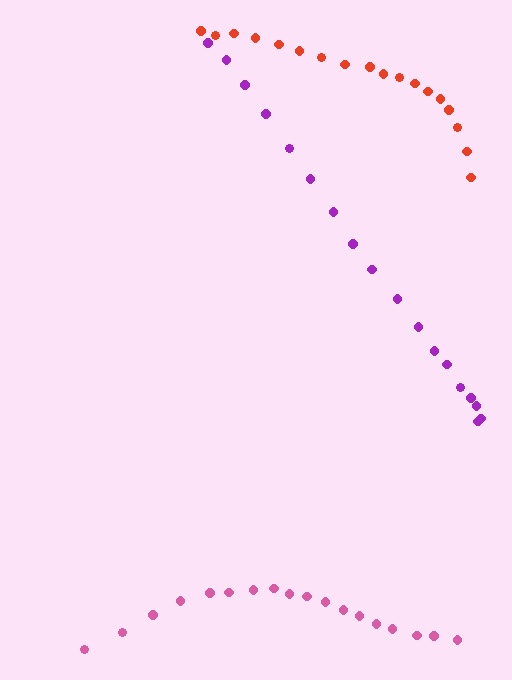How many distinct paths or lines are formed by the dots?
There are 3 distinct paths.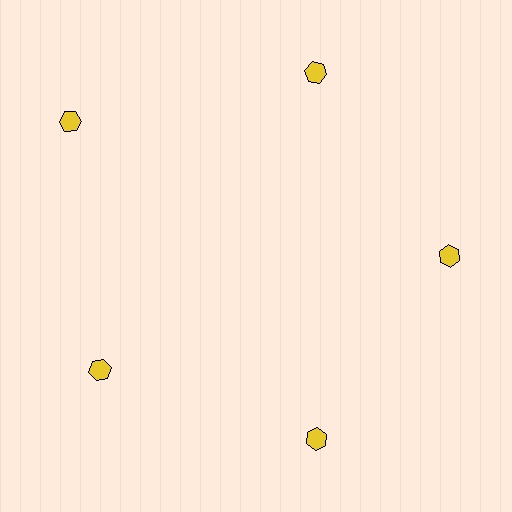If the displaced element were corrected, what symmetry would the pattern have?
It would have 5-fold rotational symmetry — the pattern would map onto itself every 72 degrees.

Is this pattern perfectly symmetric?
No. The 5 yellow hexagons are arranged in a ring, but one element near the 10 o'clock position is pushed outward from the center, breaking the 5-fold rotational symmetry.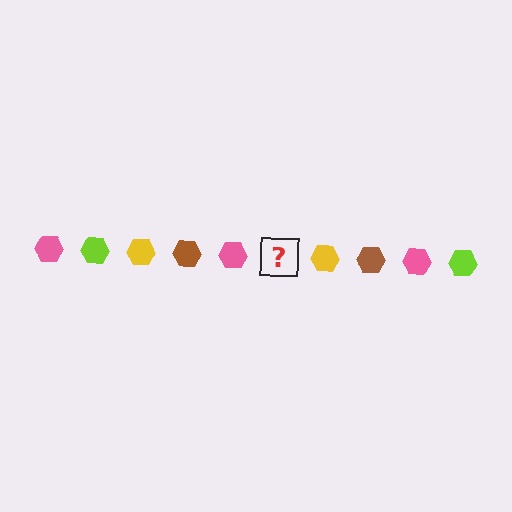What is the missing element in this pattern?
The missing element is a lime hexagon.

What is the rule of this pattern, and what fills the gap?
The rule is that the pattern cycles through pink, lime, yellow, brown hexagons. The gap should be filled with a lime hexagon.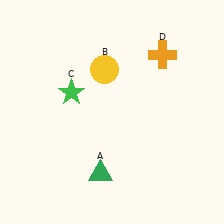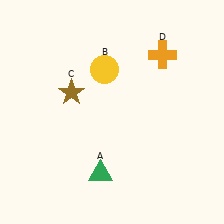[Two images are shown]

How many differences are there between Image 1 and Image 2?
There is 1 difference between the two images.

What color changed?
The star (C) changed from green in Image 1 to brown in Image 2.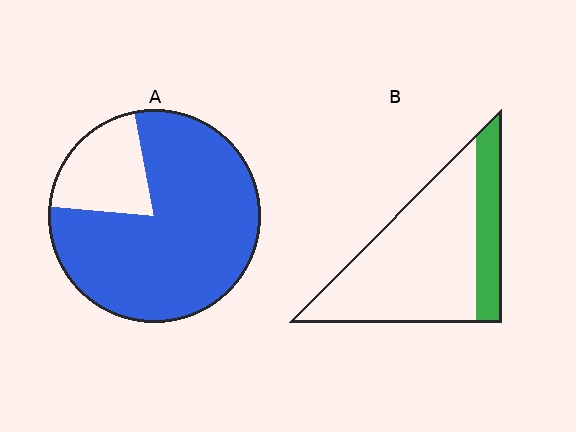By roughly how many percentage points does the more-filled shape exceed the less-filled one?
By roughly 55 percentage points (A over B).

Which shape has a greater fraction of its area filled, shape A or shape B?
Shape A.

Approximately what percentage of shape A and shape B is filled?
A is approximately 80% and B is approximately 25%.